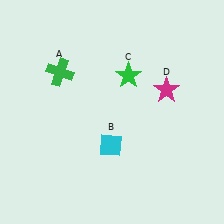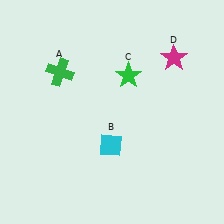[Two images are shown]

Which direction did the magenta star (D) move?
The magenta star (D) moved up.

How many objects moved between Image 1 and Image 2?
1 object moved between the two images.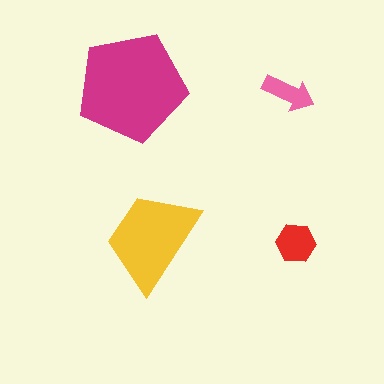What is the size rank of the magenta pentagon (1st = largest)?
1st.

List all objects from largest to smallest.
The magenta pentagon, the yellow trapezoid, the red hexagon, the pink arrow.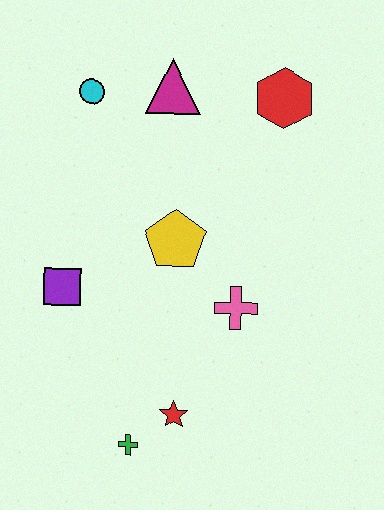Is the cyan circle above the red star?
Yes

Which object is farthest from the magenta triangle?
The green cross is farthest from the magenta triangle.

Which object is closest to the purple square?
The yellow pentagon is closest to the purple square.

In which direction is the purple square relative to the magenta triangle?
The purple square is below the magenta triangle.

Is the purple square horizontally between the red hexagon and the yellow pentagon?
No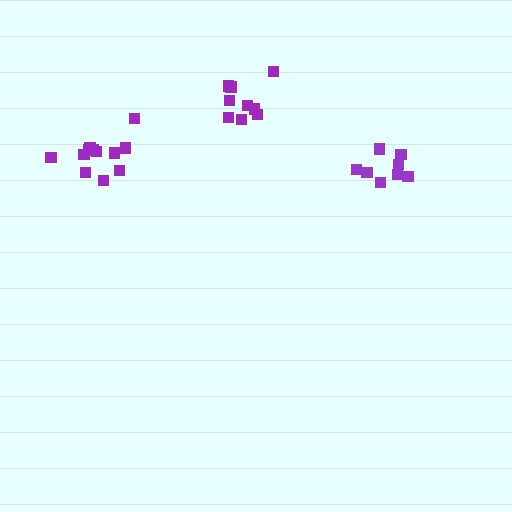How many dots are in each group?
Group 1: 8 dots, Group 2: 9 dots, Group 3: 12 dots (29 total).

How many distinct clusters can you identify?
There are 3 distinct clusters.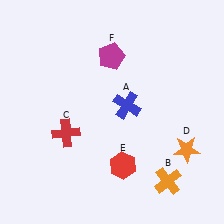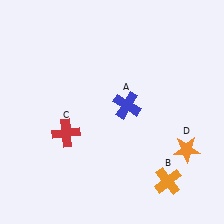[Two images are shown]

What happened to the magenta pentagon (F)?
The magenta pentagon (F) was removed in Image 2. It was in the top-left area of Image 1.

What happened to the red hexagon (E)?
The red hexagon (E) was removed in Image 2. It was in the bottom-right area of Image 1.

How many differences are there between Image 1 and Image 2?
There are 2 differences between the two images.